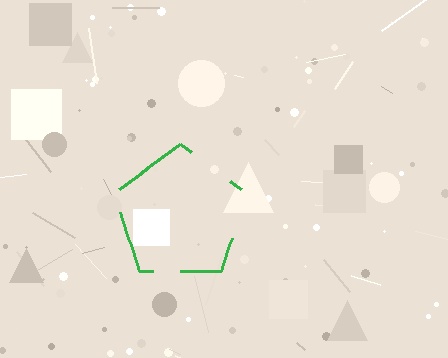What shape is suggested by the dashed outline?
The dashed outline suggests a pentagon.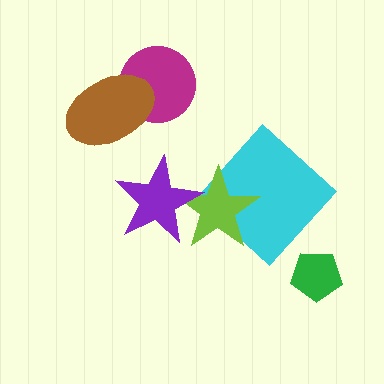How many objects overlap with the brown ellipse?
1 object overlaps with the brown ellipse.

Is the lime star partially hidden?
Yes, it is partially covered by another shape.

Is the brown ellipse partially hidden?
No, no other shape covers it.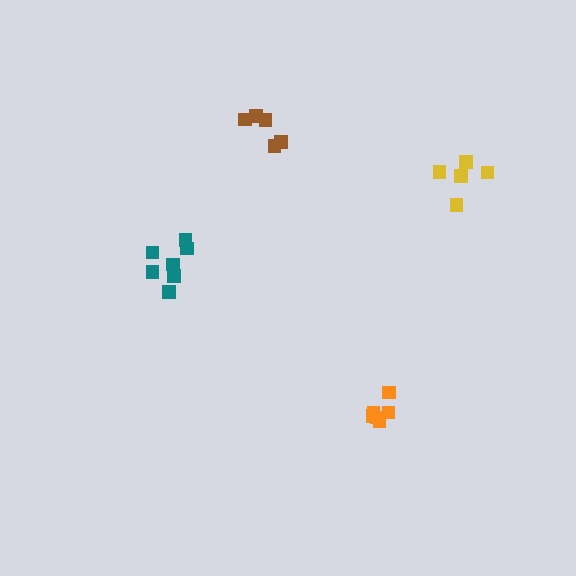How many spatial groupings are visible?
There are 4 spatial groupings.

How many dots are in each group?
Group 1: 5 dots, Group 2: 5 dots, Group 3: 6 dots, Group 4: 7 dots (23 total).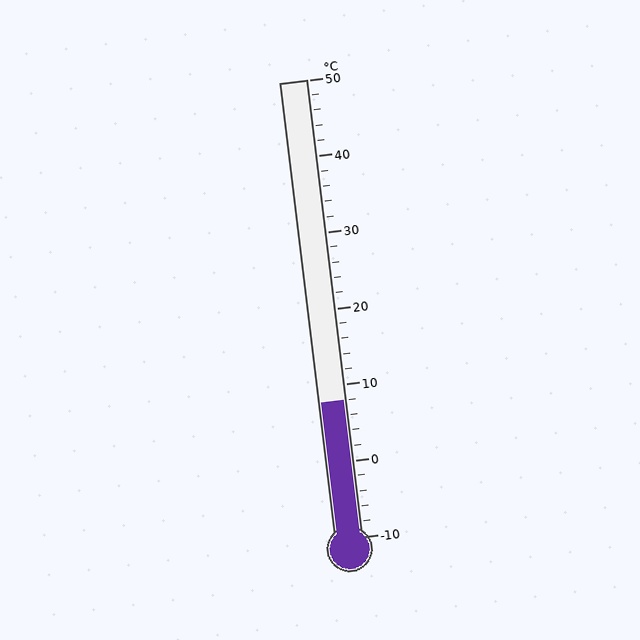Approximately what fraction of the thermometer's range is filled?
The thermometer is filled to approximately 30% of its range.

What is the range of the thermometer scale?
The thermometer scale ranges from -10°C to 50°C.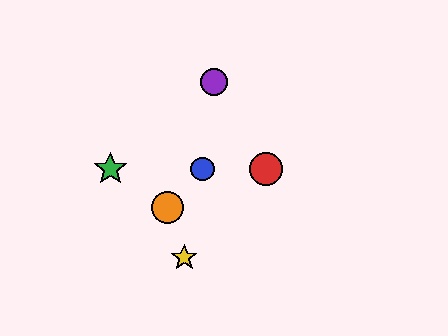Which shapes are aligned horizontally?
The red circle, the blue circle, the green star are aligned horizontally.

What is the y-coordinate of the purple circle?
The purple circle is at y≈82.